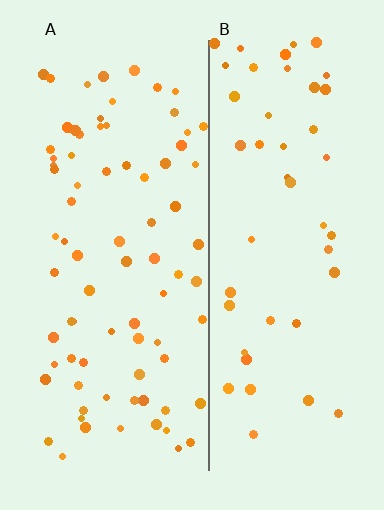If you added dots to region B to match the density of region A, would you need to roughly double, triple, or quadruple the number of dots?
Approximately double.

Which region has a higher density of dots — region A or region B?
A (the left).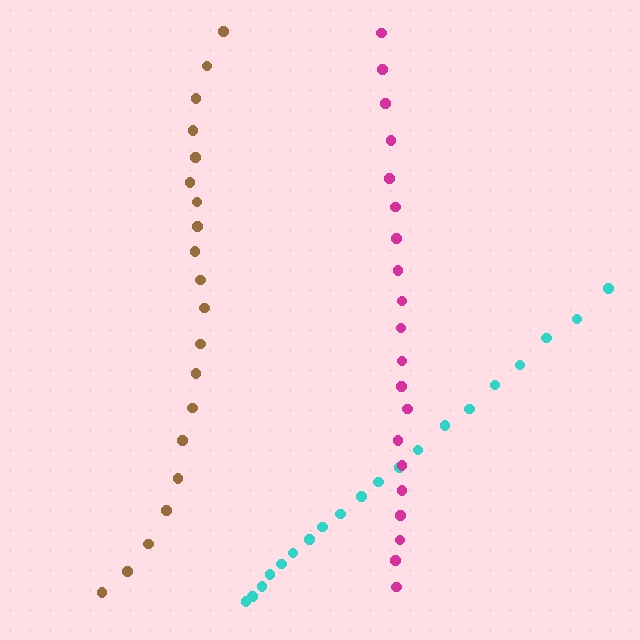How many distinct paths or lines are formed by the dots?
There are 3 distinct paths.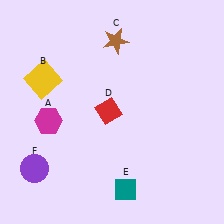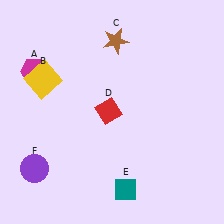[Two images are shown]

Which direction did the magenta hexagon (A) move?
The magenta hexagon (A) moved up.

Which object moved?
The magenta hexagon (A) moved up.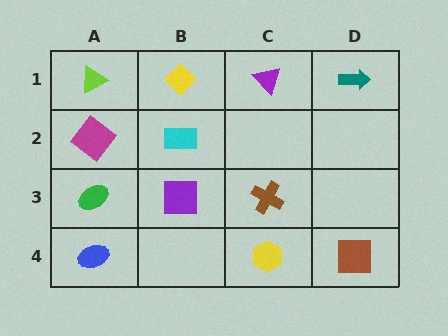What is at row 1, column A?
A lime triangle.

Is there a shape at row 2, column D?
No, that cell is empty.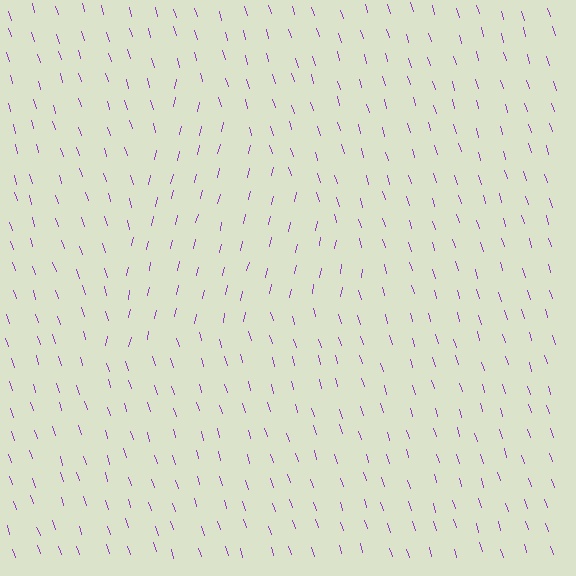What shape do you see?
I see a triangle.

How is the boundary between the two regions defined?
The boundary is defined purely by a change in line orientation (approximately 30 degrees difference). All lines are the same color and thickness.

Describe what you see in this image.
The image is filled with small purple line segments. A triangle region in the image has lines oriented differently from the surrounding lines, creating a visible texture boundary.